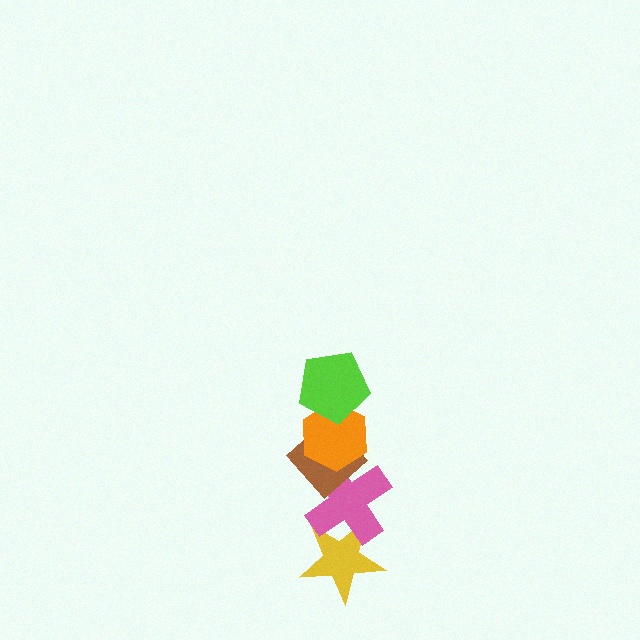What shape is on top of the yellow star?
The pink cross is on top of the yellow star.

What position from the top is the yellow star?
The yellow star is 5th from the top.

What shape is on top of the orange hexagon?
The lime pentagon is on top of the orange hexagon.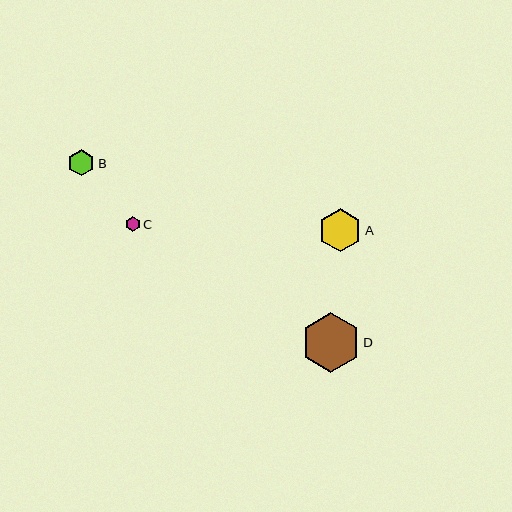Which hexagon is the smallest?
Hexagon C is the smallest with a size of approximately 15 pixels.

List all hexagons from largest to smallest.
From largest to smallest: D, A, B, C.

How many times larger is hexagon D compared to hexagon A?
Hexagon D is approximately 1.4 times the size of hexagon A.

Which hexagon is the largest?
Hexagon D is the largest with a size of approximately 59 pixels.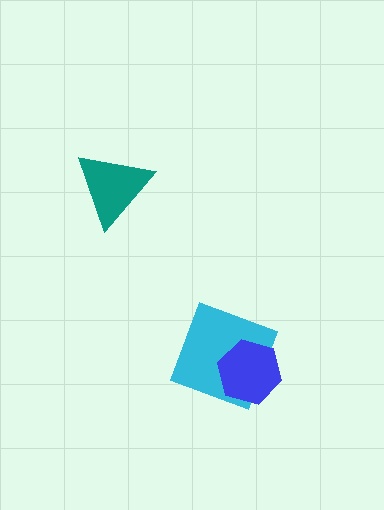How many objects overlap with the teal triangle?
0 objects overlap with the teal triangle.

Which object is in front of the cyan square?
The blue hexagon is in front of the cyan square.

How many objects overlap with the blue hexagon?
1 object overlaps with the blue hexagon.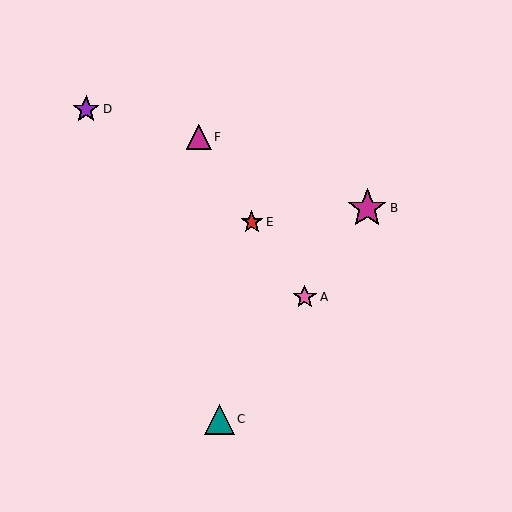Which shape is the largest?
The magenta star (labeled B) is the largest.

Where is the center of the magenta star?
The center of the magenta star is at (367, 208).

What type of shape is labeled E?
Shape E is a red star.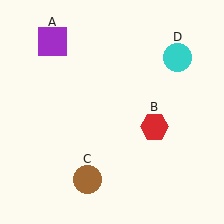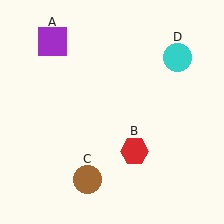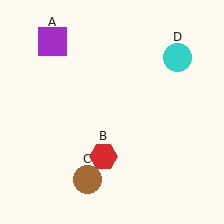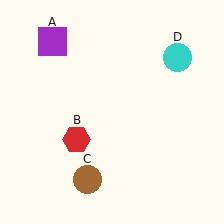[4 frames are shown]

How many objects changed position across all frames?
1 object changed position: red hexagon (object B).